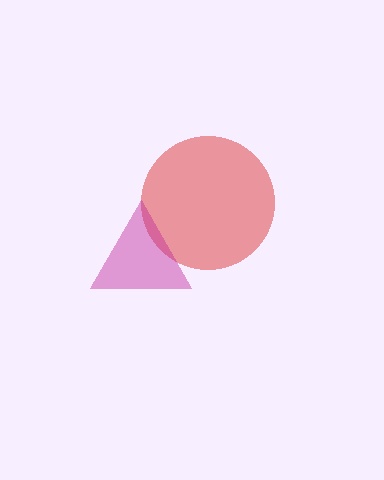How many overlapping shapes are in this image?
There are 2 overlapping shapes in the image.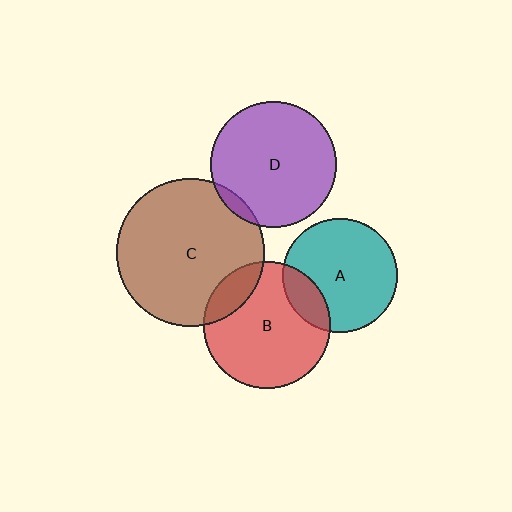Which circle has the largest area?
Circle C (brown).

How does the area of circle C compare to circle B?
Approximately 1.4 times.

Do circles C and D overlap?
Yes.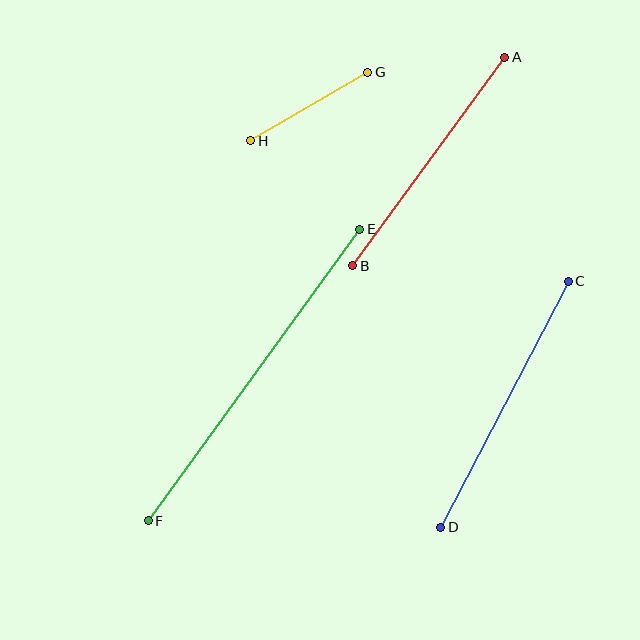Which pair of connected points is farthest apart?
Points E and F are farthest apart.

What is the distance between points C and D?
The distance is approximately 277 pixels.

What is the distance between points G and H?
The distance is approximately 135 pixels.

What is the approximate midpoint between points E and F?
The midpoint is at approximately (254, 375) pixels.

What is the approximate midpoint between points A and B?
The midpoint is at approximately (429, 161) pixels.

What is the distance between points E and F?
The distance is approximately 360 pixels.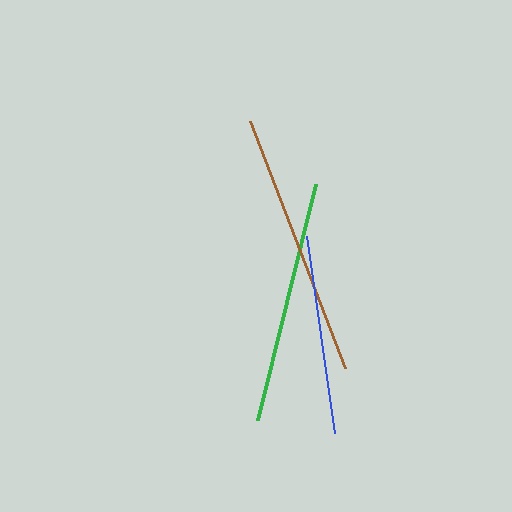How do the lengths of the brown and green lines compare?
The brown and green lines are approximately the same length.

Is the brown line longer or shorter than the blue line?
The brown line is longer than the blue line.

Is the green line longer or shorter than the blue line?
The green line is longer than the blue line.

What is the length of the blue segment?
The blue segment is approximately 199 pixels long.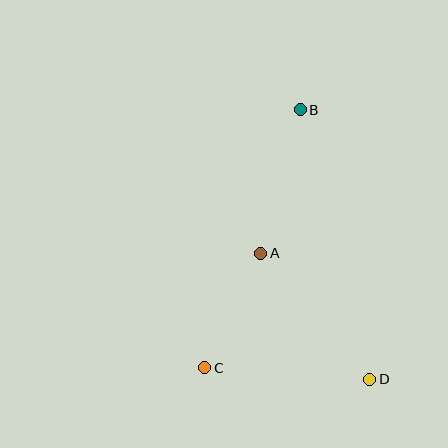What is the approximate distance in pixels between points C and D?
The distance between C and D is approximately 166 pixels.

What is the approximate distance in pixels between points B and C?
The distance between B and C is approximately 275 pixels.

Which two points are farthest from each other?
Points B and D are farthest from each other.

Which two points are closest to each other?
Points A and C are closest to each other.